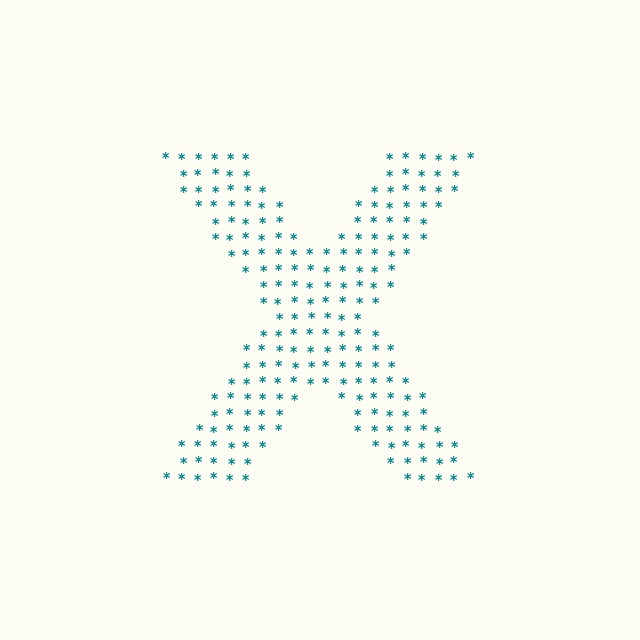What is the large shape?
The large shape is the letter X.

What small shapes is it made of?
It is made of small asterisks.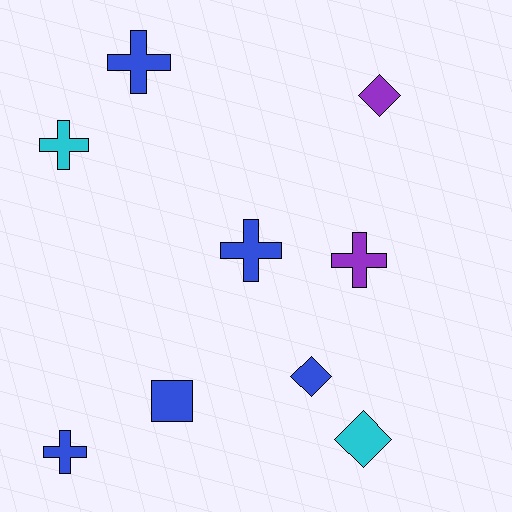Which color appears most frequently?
Blue, with 5 objects.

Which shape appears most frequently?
Cross, with 5 objects.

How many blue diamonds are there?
There is 1 blue diamond.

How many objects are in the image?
There are 9 objects.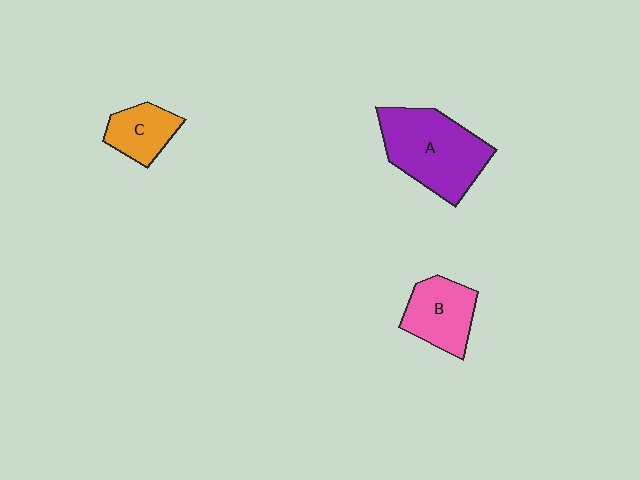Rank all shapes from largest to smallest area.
From largest to smallest: A (purple), B (pink), C (orange).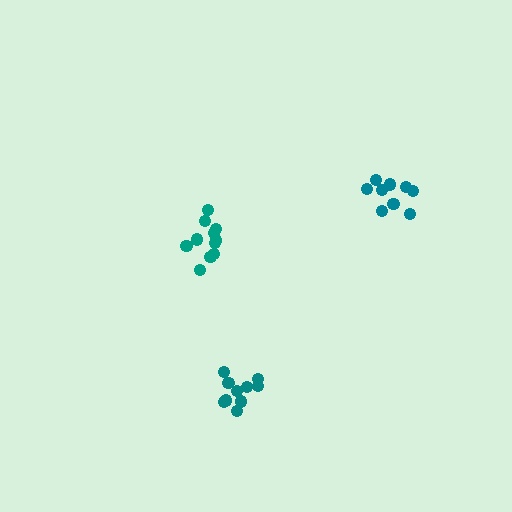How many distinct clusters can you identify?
There are 3 distinct clusters.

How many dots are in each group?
Group 1: 10 dots, Group 2: 9 dots, Group 3: 11 dots (30 total).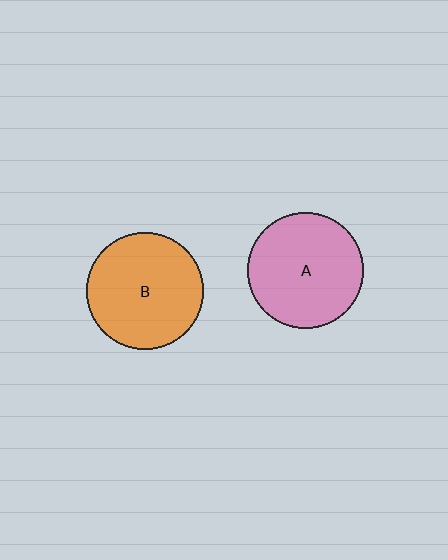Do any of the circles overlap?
No, none of the circles overlap.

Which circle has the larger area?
Circle B (orange).